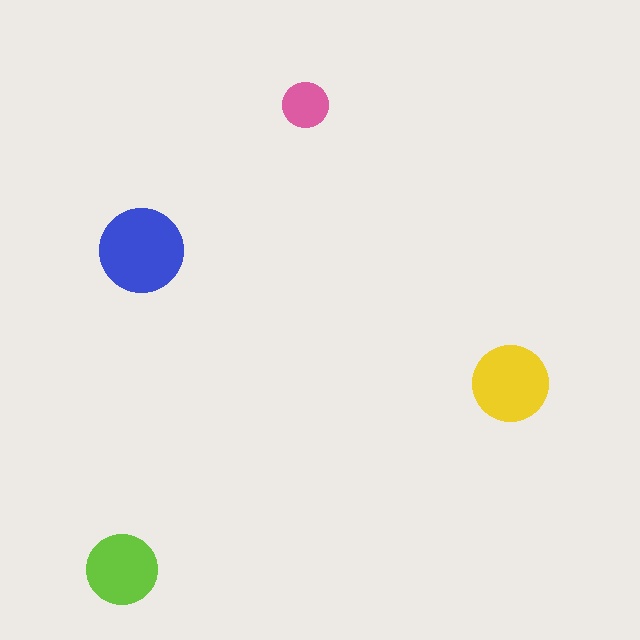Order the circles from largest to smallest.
the blue one, the yellow one, the lime one, the pink one.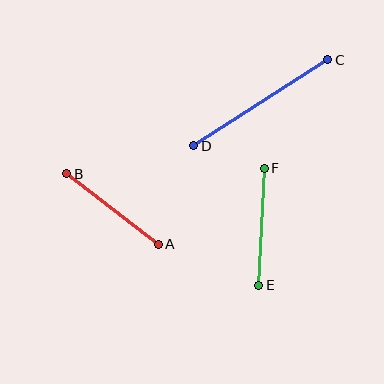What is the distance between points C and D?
The distance is approximately 159 pixels.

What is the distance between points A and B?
The distance is approximately 116 pixels.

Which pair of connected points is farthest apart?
Points C and D are farthest apart.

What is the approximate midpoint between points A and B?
The midpoint is at approximately (113, 209) pixels.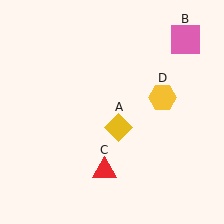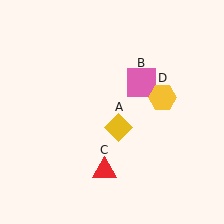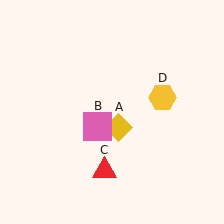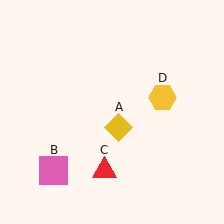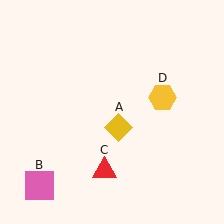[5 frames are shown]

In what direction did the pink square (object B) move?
The pink square (object B) moved down and to the left.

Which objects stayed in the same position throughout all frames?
Yellow diamond (object A) and red triangle (object C) and yellow hexagon (object D) remained stationary.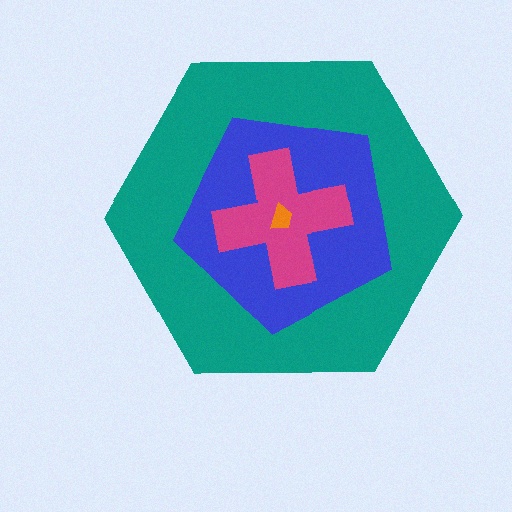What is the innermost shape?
The orange trapezoid.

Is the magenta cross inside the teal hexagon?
Yes.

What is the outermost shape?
The teal hexagon.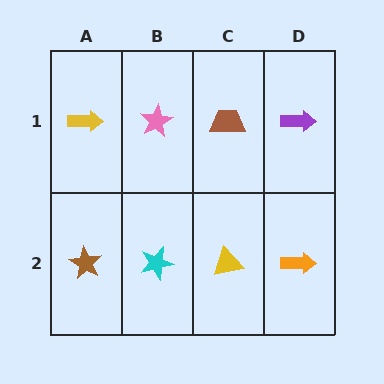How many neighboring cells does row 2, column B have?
3.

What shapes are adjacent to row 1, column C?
A yellow triangle (row 2, column C), a pink star (row 1, column B), a purple arrow (row 1, column D).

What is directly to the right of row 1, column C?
A purple arrow.